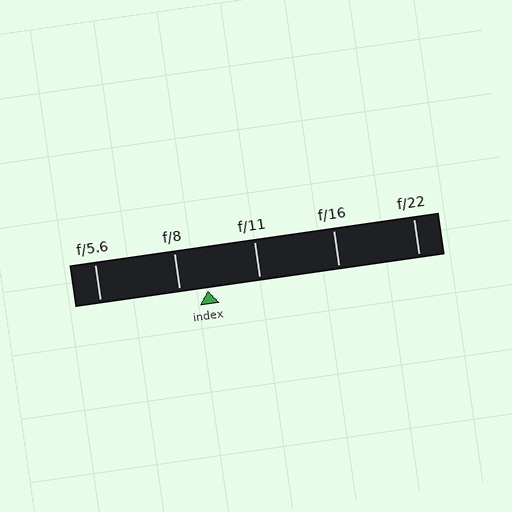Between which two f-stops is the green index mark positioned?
The index mark is between f/8 and f/11.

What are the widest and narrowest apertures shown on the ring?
The widest aperture shown is f/5.6 and the narrowest is f/22.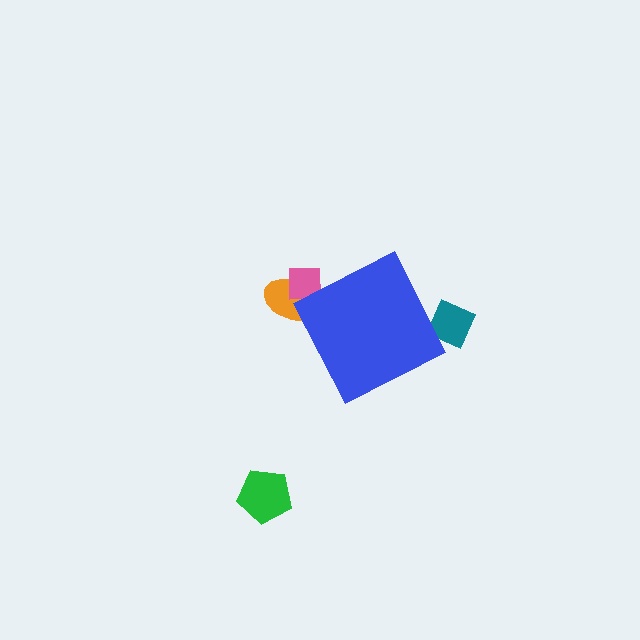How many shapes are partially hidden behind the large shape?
3 shapes are partially hidden.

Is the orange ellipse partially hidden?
Yes, the orange ellipse is partially hidden behind the blue diamond.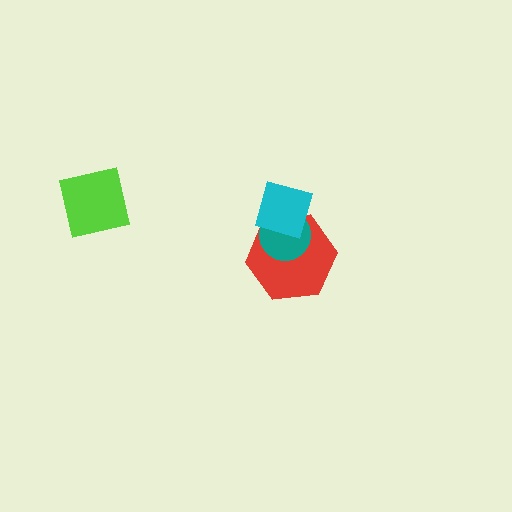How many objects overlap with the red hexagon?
2 objects overlap with the red hexagon.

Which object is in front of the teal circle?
The cyan diamond is in front of the teal circle.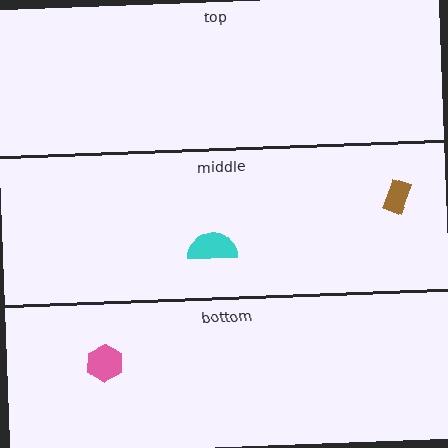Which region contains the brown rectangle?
The middle region.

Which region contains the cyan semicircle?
The middle region.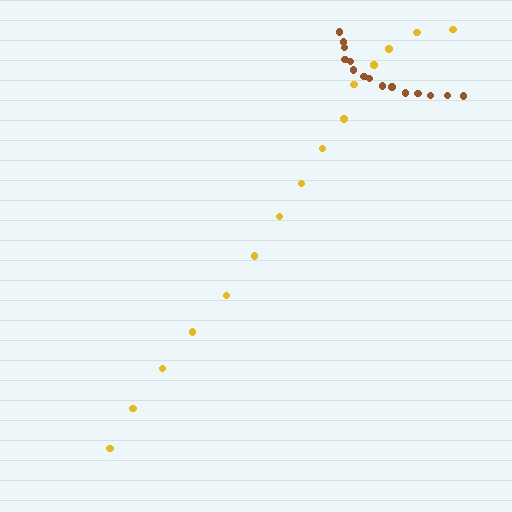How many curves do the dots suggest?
There are 2 distinct paths.